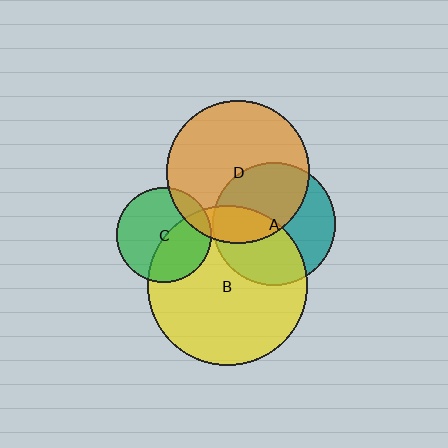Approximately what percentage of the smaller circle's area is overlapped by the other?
Approximately 15%.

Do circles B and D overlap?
Yes.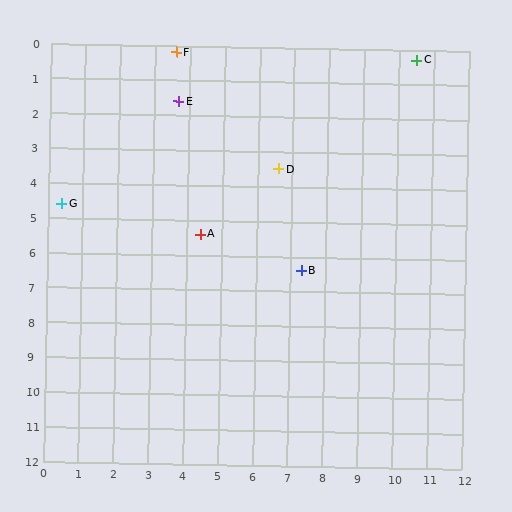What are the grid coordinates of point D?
Point D is at approximately (6.6, 3.5).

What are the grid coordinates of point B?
Point B is at approximately (7.3, 6.4).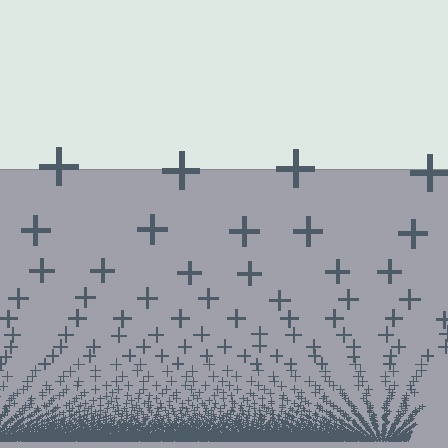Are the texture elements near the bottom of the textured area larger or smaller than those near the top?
Smaller. The gradient is inverted — elements near the bottom are smaller and denser.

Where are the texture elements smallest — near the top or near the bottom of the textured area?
Near the bottom.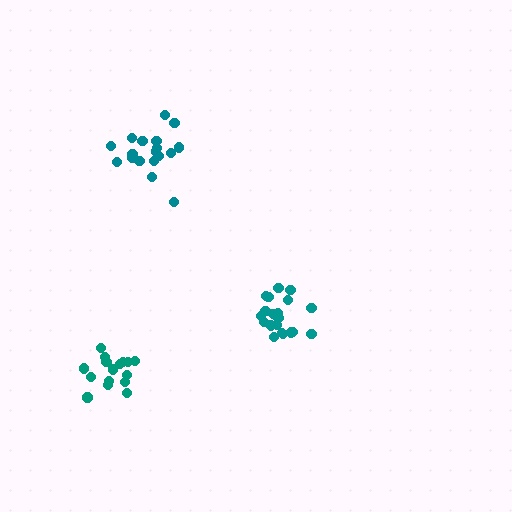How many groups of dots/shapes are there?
There are 3 groups.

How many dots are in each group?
Group 1: 18 dots, Group 2: 21 dots, Group 3: 16 dots (55 total).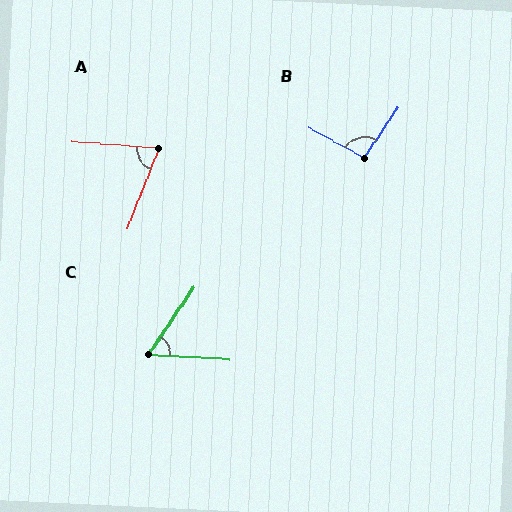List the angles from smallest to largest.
C (60°), A (73°), B (95°).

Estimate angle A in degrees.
Approximately 73 degrees.